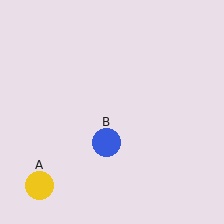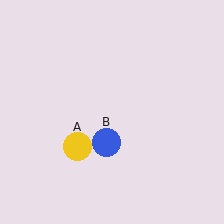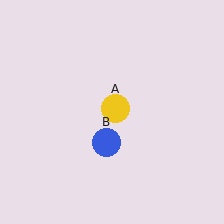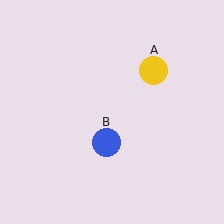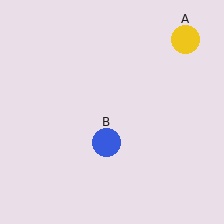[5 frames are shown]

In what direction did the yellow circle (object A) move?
The yellow circle (object A) moved up and to the right.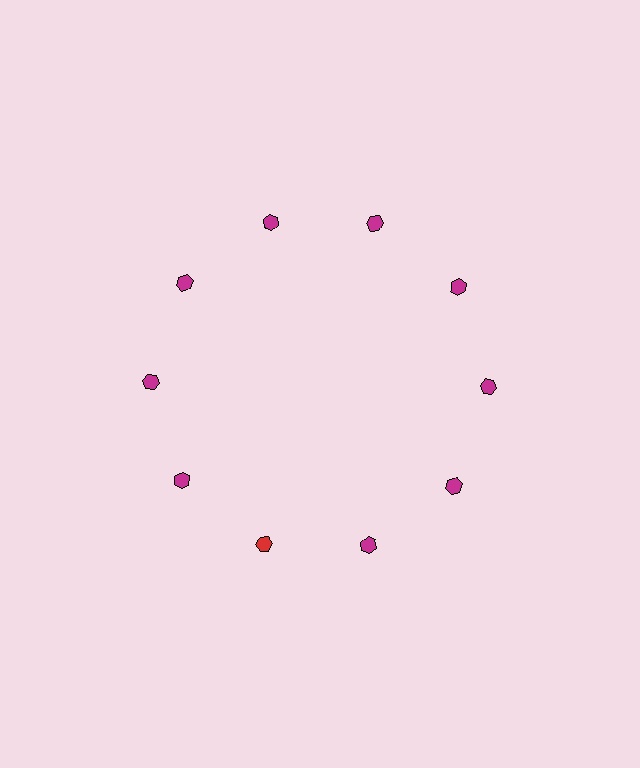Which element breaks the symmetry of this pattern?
The red hexagon at roughly the 7 o'clock position breaks the symmetry. All other shapes are magenta hexagons.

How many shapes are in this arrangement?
There are 10 shapes arranged in a ring pattern.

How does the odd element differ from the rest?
It has a different color: red instead of magenta.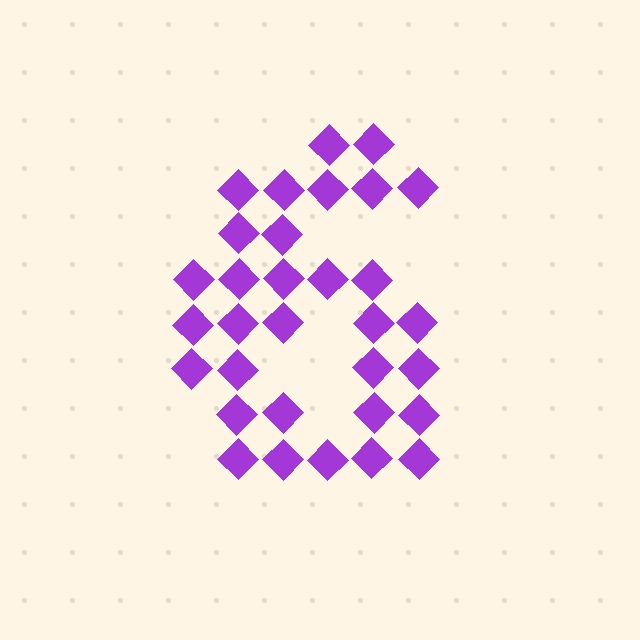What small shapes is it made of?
It is made of small diamonds.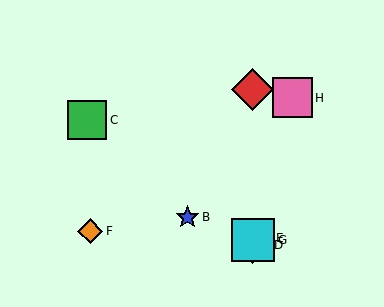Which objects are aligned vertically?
Objects A, D, E, G are aligned vertically.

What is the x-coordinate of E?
Object E is at x≈253.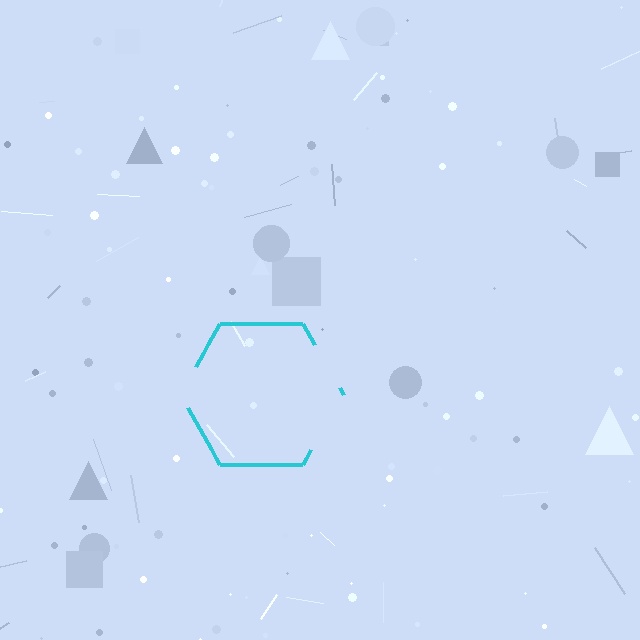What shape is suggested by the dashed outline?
The dashed outline suggests a hexagon.